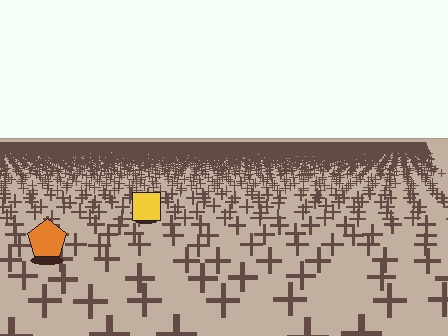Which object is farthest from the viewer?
The yellow square is farthest from the viewer. It appears smaller and the ground texture around it is denser.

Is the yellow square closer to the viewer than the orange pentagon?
No. The orange pentagon is closer — you can tell from the texture gradient: the ground texture is coarser near it.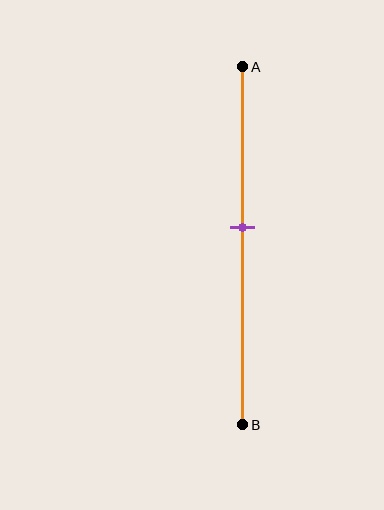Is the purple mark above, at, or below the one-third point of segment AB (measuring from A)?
The purple mark is below the one-third point of segment AB.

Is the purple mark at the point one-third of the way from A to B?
No, the mark is at about 45% from A, not at the 33% one-third point.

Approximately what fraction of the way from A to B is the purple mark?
The purple mark is approximately 45% of the way from A to B.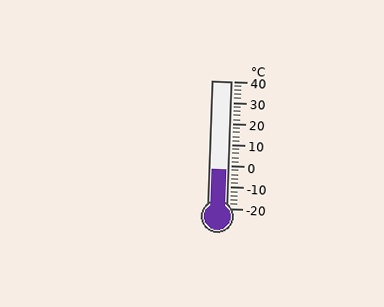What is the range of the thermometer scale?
The thermometer scale ranges from -20°C to 40°C.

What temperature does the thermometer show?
The thermometer shows approximately -2°C.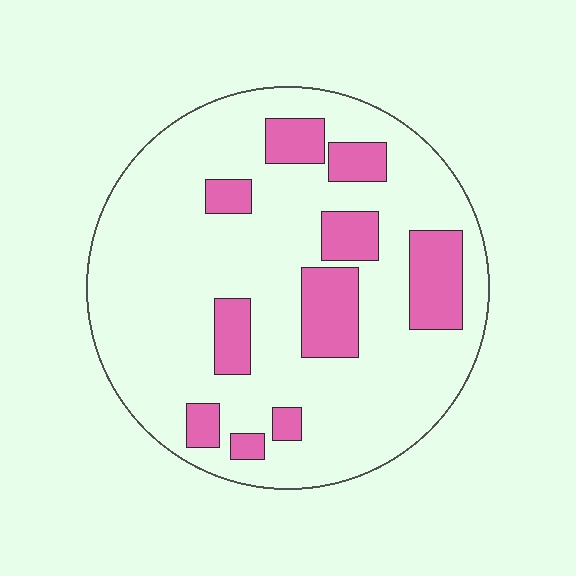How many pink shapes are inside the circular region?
10.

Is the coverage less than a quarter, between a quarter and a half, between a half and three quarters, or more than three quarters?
Less than a quarter.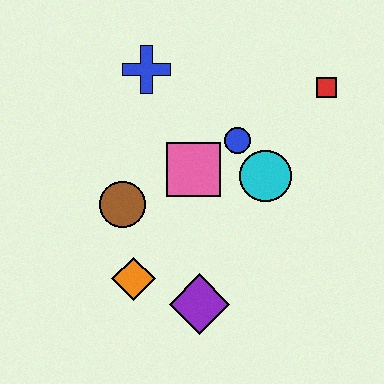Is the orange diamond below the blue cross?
Yes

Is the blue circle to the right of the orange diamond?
Yes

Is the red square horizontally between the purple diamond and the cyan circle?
No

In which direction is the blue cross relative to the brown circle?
The blue cross is above the brown circle.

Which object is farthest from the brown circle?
The red square is farthest from the brown circle.